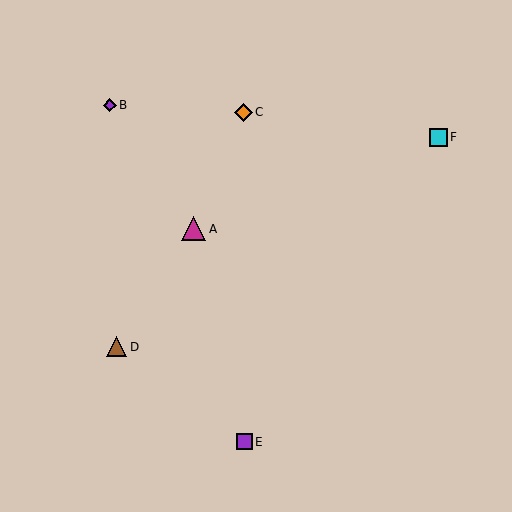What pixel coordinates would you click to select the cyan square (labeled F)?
Click at (439, 137) to select the cyan square F.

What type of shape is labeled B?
Shape B is a purple diamond.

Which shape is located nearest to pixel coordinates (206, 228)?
The magenta triangle (labeled A) at (194, 229) is nearest to that location.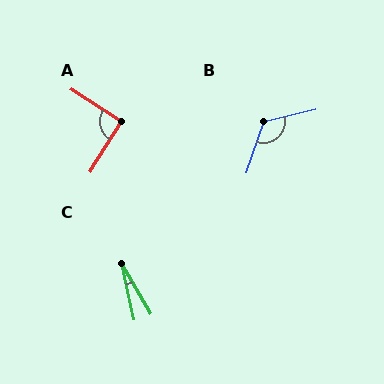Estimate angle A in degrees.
Approximately 90 degrees.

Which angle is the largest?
B, at approximately 122 degrees.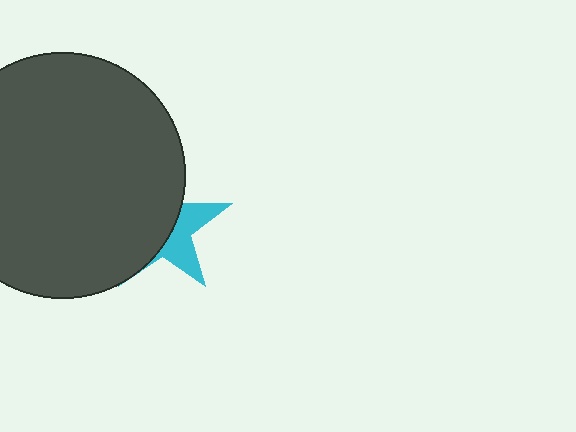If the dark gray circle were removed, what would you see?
You would see the complete cyan star.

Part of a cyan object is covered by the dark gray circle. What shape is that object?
It is a star.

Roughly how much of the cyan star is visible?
A small part of it is visible (roughly 36%).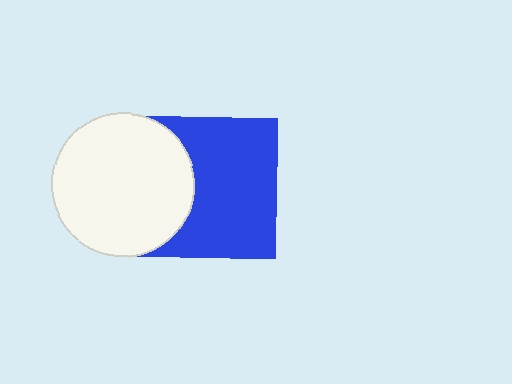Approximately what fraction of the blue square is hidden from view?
Roughly 32% of the blue square is hidden behind the white circle.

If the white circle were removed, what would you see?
You would see the complete blue square.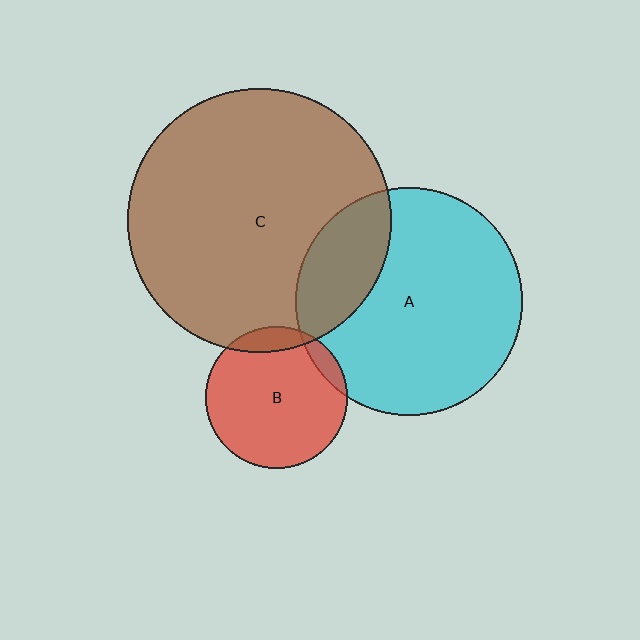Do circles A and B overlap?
Yes.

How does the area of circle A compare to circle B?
Approximately 2.6 times.